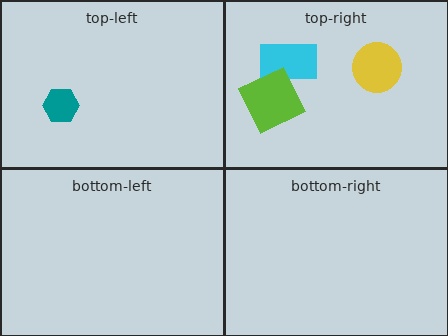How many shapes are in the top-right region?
3.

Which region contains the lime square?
The top-right region.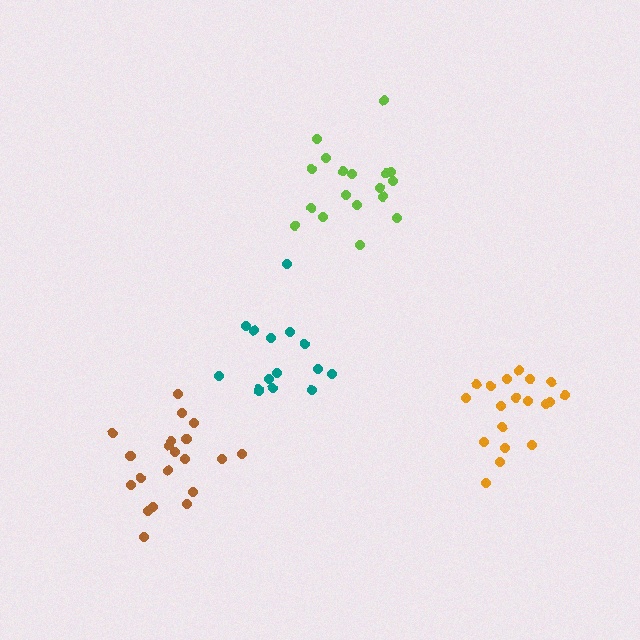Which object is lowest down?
The brown cluster is bottommost.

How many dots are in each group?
Group 1: 15 dots, Group 2: 19 dots, Group 3: 20 dots, Group 4: 18 dots (72 total).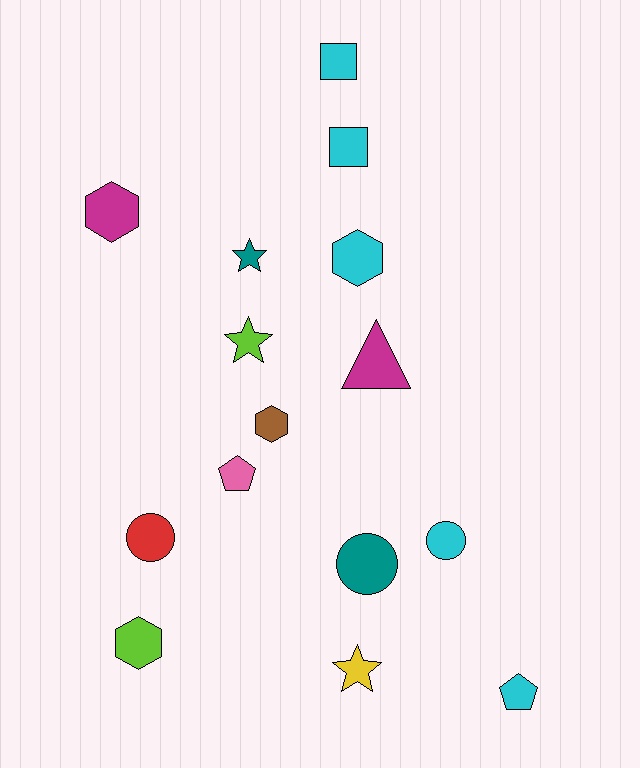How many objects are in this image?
There are 15 objects.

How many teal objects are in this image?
There are 2 teal objects.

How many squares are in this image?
There are 2 squares.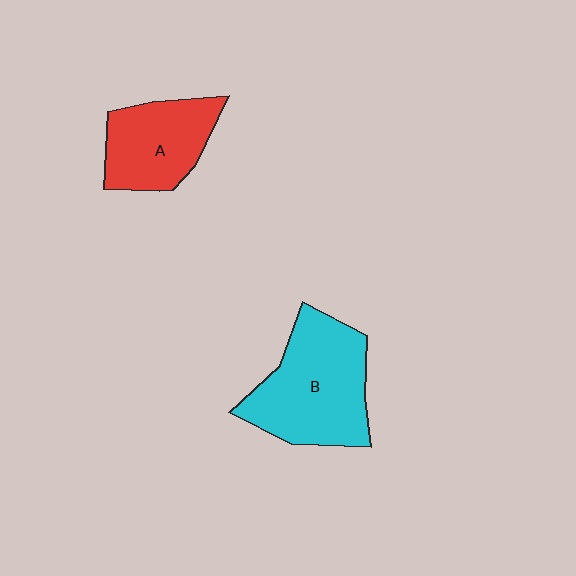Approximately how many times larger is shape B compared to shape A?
Approximately 1.4 times.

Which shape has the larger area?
Shape B (cyan).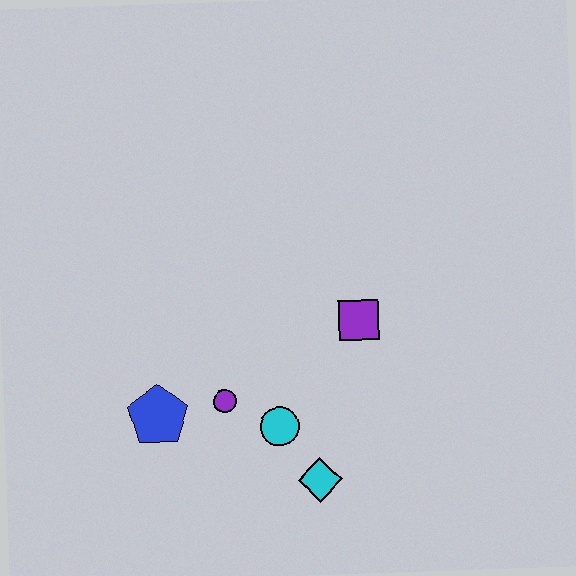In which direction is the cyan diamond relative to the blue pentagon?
The cyan diamond is to the right of the blue pentagon.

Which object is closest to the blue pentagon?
The purple circle is closest to the blue pentagon.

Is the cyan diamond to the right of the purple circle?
Yes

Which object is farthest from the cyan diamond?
The blue pentagon is farthest from the cyan diamond.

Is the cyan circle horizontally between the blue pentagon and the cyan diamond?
Yes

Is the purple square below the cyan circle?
No